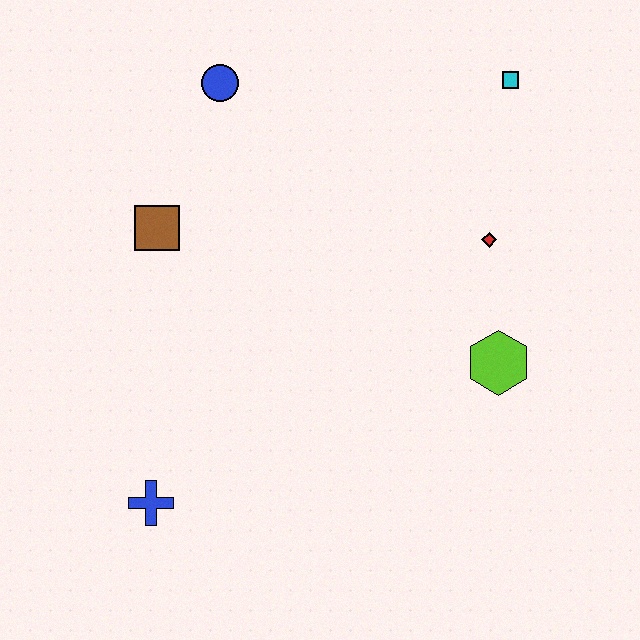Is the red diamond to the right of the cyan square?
No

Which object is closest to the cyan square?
The red diamond is closest to the cyan square.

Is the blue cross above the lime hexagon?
No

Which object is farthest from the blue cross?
The cyan square is farthest from the blue cross.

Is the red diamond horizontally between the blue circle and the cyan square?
Yes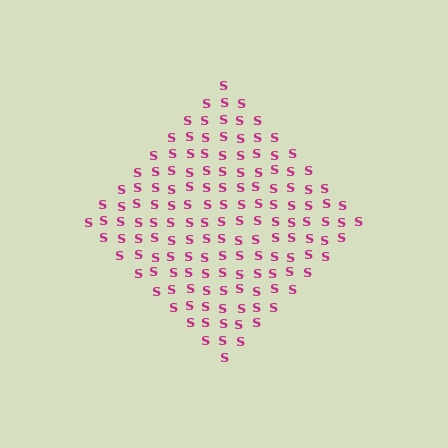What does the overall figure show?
The overall figure shows a diamond.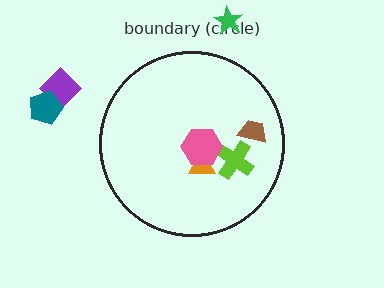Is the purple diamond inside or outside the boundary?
Outside.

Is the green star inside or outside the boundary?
Outside.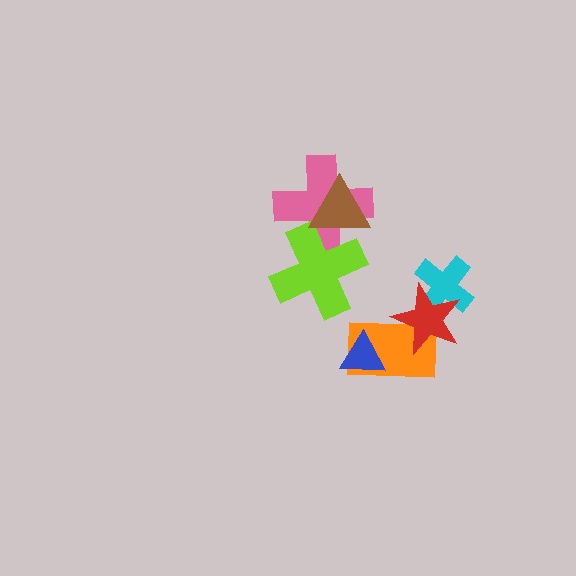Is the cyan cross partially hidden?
Yes, it is partially covered by another shape.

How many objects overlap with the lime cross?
2 objects overlap with the lime cross.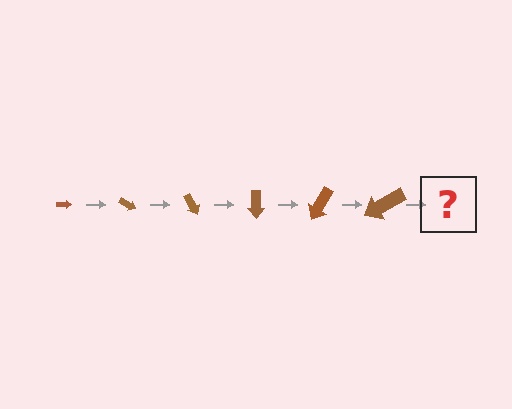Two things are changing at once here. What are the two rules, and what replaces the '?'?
The two rules are that the arrow grows larger each step and it rotates 30 degrees each step. The '?' should be an arrow, larger than the previous one and rotated 180 degrees from the start.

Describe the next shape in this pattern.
It should be an arrow, larger than the previous one and rotated 180 degrees from the start.